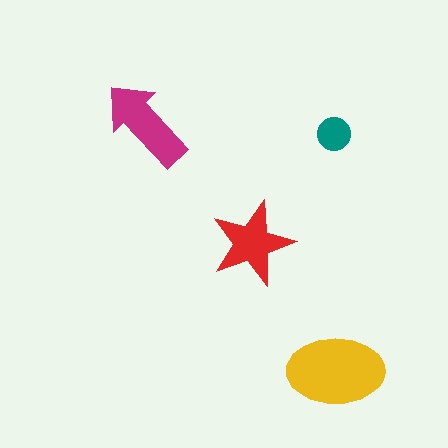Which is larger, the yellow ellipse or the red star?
The yellow ellipse.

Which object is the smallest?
The teal circle.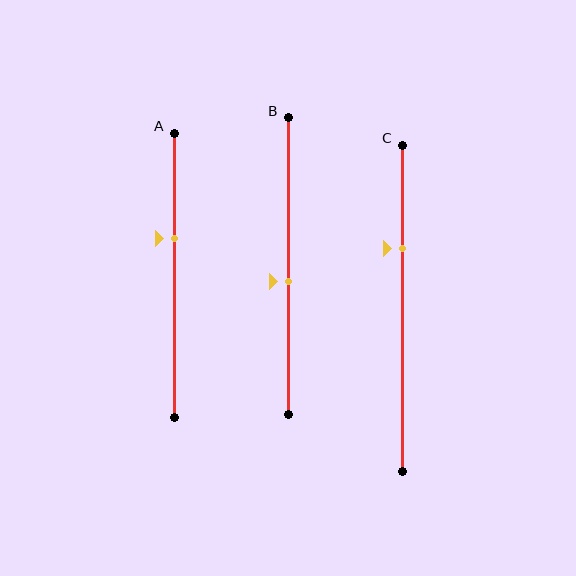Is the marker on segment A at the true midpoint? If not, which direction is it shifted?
No, the marker on segment A is shifted upward by about 13% of the segment length.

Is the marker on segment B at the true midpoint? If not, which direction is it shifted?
No, the marker on segment B is shifted downward by about 5% of the segment length.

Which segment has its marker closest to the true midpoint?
Segment B has its marker closest to the true midpoint.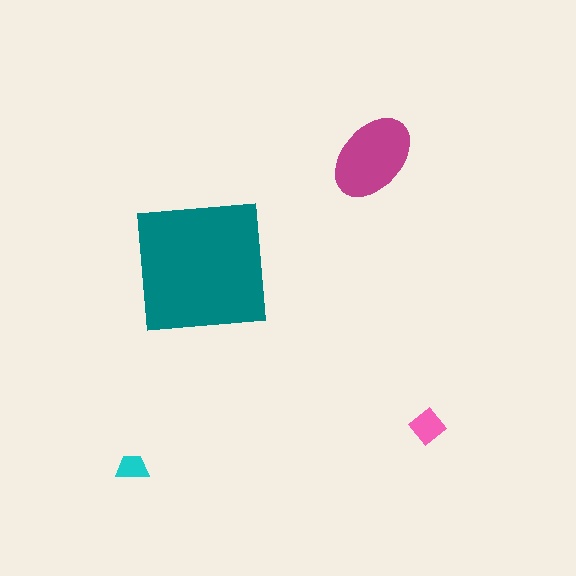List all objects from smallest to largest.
The cyan trapezoid, the pink diamond, the magenta ellipse, the teal square.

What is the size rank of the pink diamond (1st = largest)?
3rd.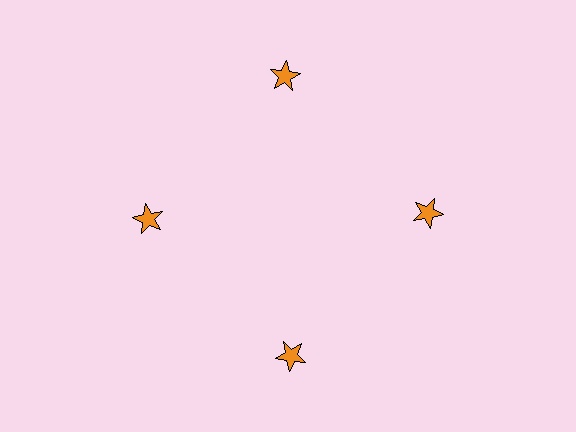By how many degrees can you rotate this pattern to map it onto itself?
The pattern maps onto itself every 90 degrees of rotation.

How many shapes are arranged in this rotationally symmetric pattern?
There are 4 shapes, arranged in 4 groups of 1.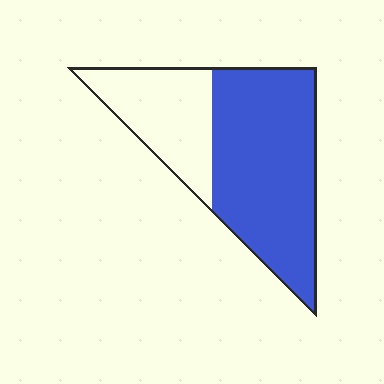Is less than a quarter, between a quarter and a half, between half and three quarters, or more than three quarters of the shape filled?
Between half and three quarters.